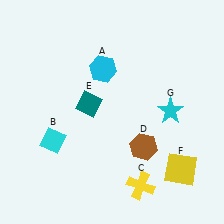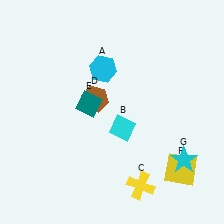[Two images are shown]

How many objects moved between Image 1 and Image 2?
3 objects moved between the two images.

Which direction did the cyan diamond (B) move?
The cyan diamond (B) moved right.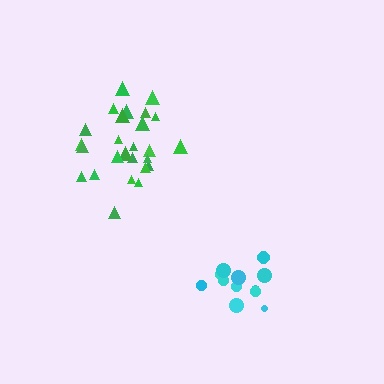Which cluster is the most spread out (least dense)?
Cyan.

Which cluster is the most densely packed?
Green.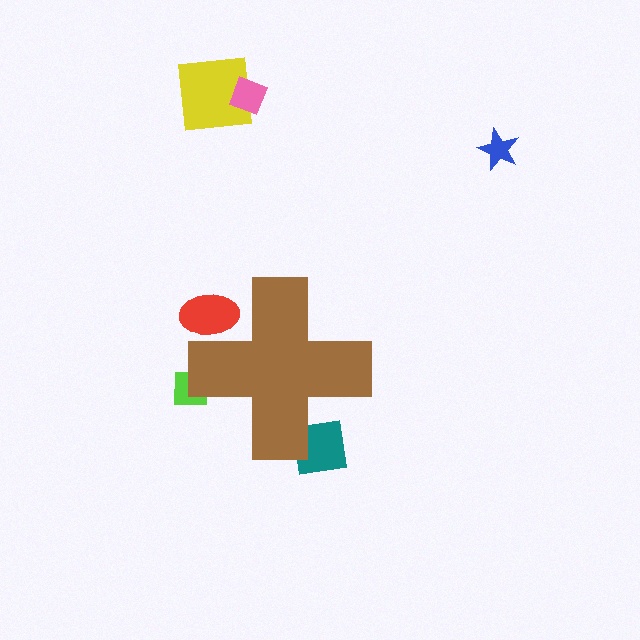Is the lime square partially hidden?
Yes, the lime square is partially hidden behind the brown cross.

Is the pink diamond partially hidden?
No, the pink diamond is fully visible.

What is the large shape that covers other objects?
A brown cross.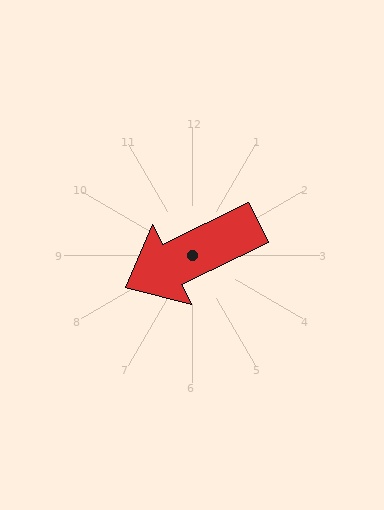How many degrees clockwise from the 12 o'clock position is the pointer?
Approximately 244 degrees.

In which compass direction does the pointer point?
Southwest.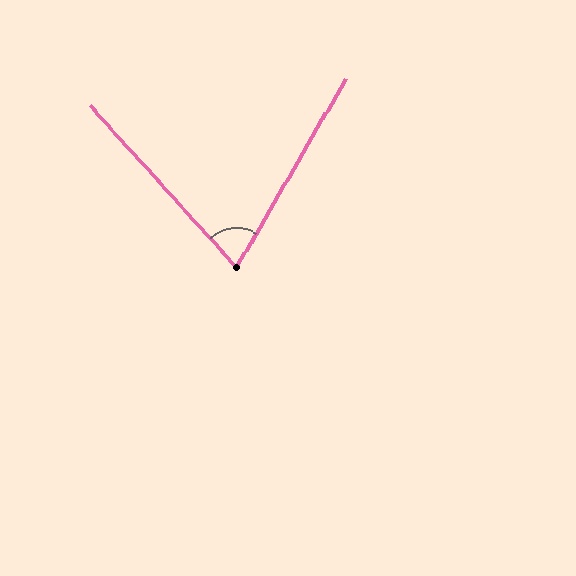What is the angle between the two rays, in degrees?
Approximately 72 degrees.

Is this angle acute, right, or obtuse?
It is acute.